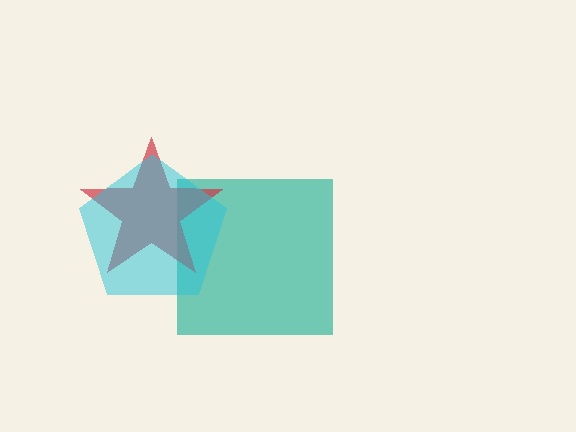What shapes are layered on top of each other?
The layered shapes are: a teal square, a red star, a cyan pentagon.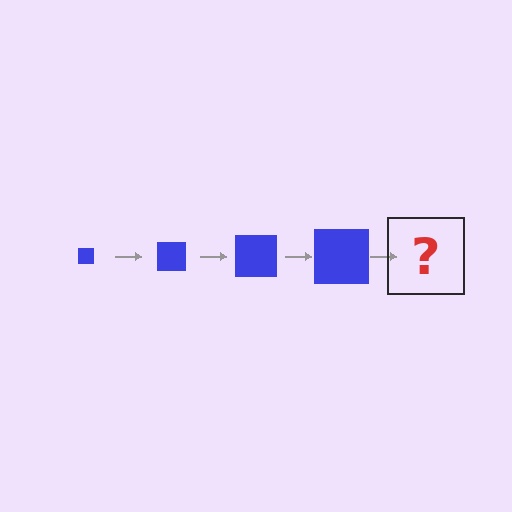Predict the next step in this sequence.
The next step is a blue square, larger than the previous one.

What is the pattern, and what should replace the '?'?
The pattern is that the square gets progressively larger each step. The '?' should be a blue square, larger than the previous one.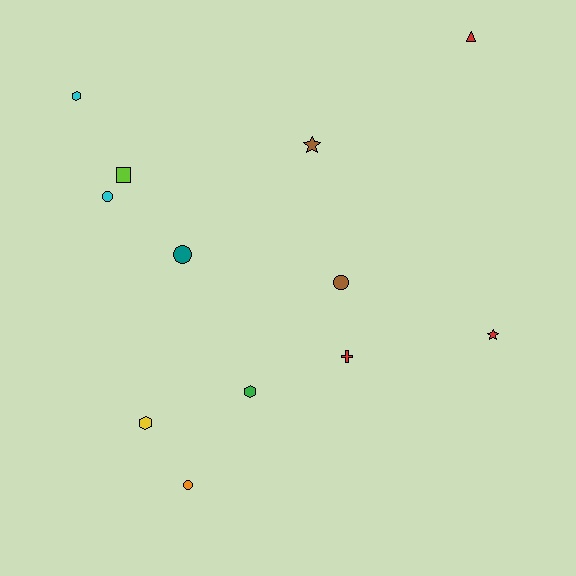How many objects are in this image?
There are 12 objects.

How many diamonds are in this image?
There are no diamonds.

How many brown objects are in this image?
There are 2 brown objects.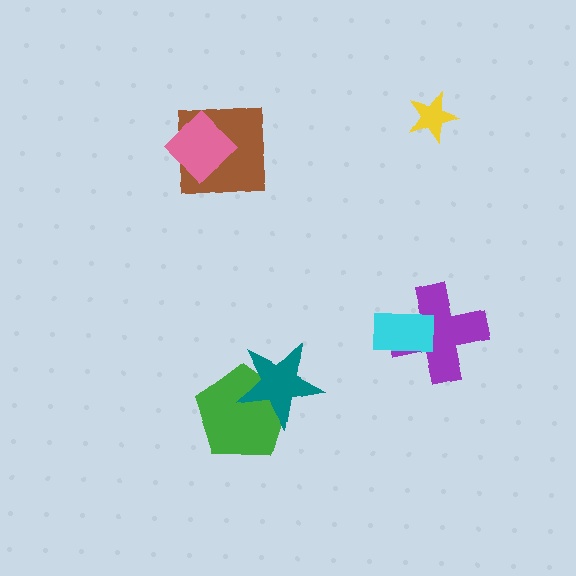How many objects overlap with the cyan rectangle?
1 object overlaps with the cyan rectangle.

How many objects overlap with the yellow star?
0 objects overlap with the yellow star.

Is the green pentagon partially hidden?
Yes, it is partially covered by another shape.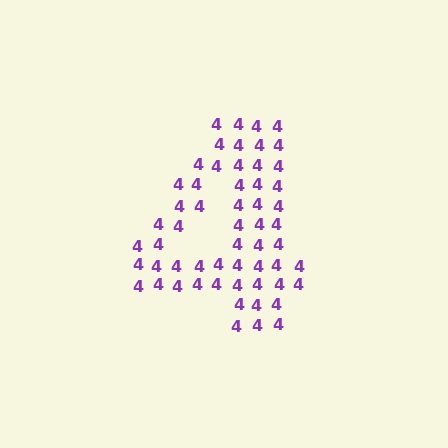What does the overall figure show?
The overall figure shows the digit 4.